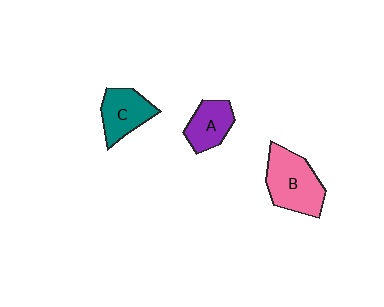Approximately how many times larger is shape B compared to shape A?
Approximately 1.6 times.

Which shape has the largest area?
Shape B (pink).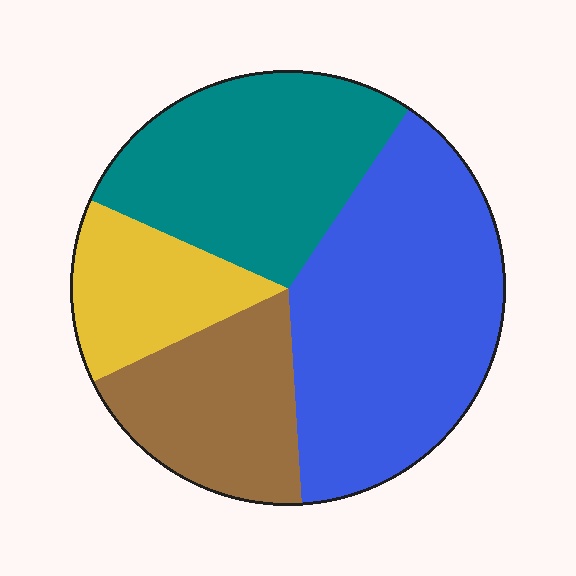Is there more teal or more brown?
Teal.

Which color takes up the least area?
Yellow, at roughly 15%.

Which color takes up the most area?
Blue, at roughly 40%.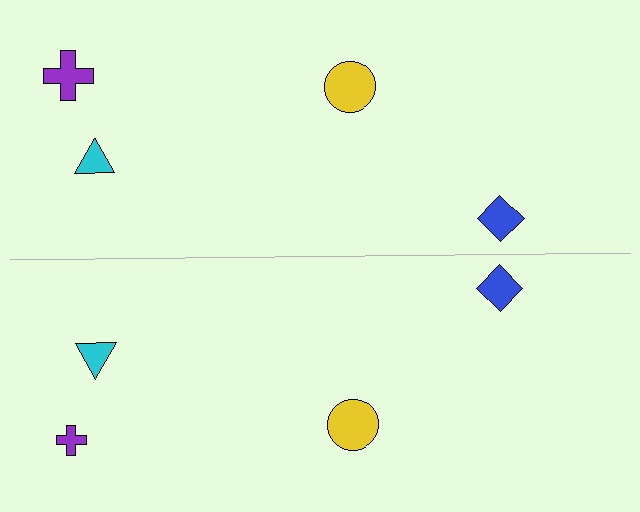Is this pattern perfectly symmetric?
No, the pattern is not perfectly symmetric. The purple cross on the bottom side has a different size than its mirror counterpart.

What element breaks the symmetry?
The purple cross on the bottom side has a different size than its mirror counterpart.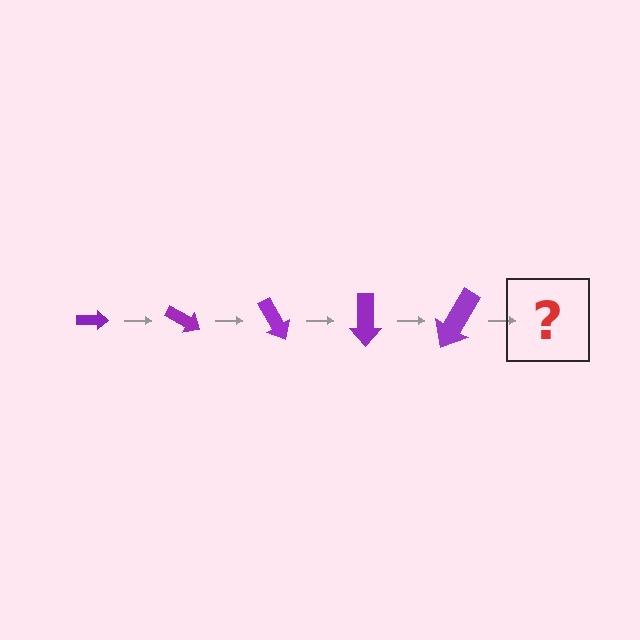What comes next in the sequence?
The next element should be an arrow, larger than the previous one and rotated 150 degrees from the start.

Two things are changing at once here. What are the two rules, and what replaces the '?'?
The two rules are that the arrow grows larger each step and it rotates 30 degrees each step. The '?' should be an arrow, larger than the previous one and rotated 150 degrees from the start.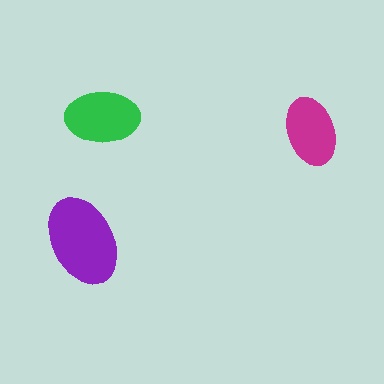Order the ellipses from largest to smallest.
the purple one, the green one, the magenta one.